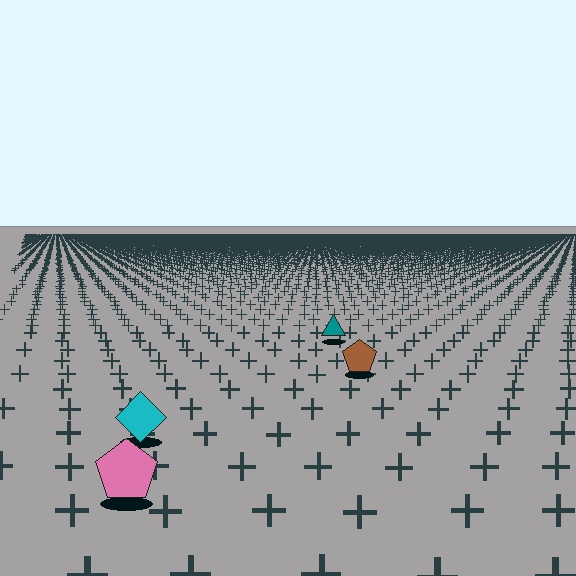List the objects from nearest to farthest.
From nearest to farthest: the pink pentagon, the cyan diamond, the brown pentagon, the teal triangle.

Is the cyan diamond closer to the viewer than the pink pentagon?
No. The pink pentagon is closer — you can tell from the texture gradient: the ground texture is coarser near it.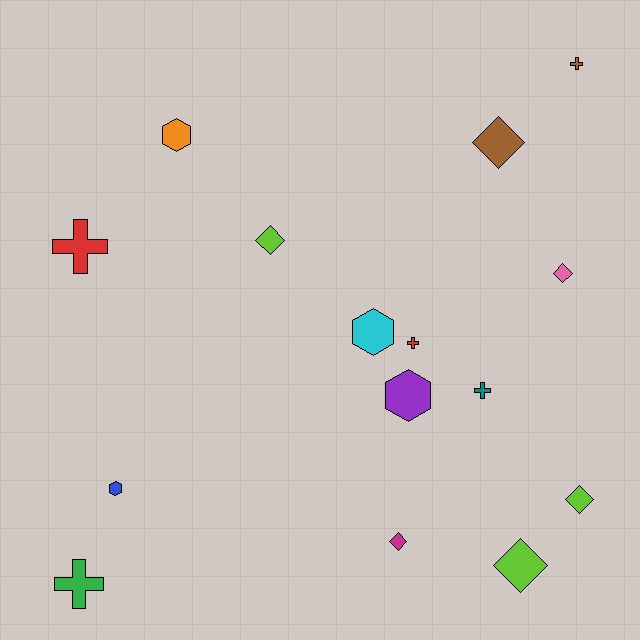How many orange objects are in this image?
There is 1 orange object.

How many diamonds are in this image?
There are 6 diamonds.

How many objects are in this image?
There are 15 objects.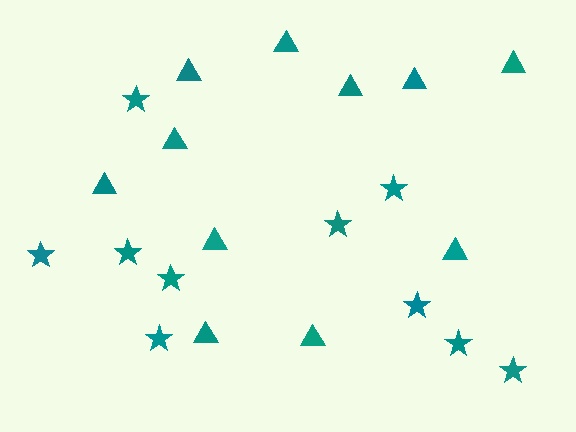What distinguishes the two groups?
There are 2 groups: one group of triangles (11) and one group of stars (10).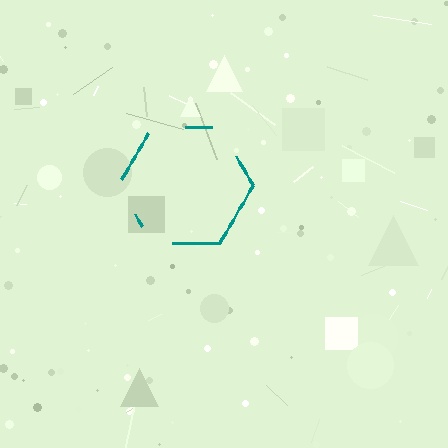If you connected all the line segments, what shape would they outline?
They would outline a hexagon.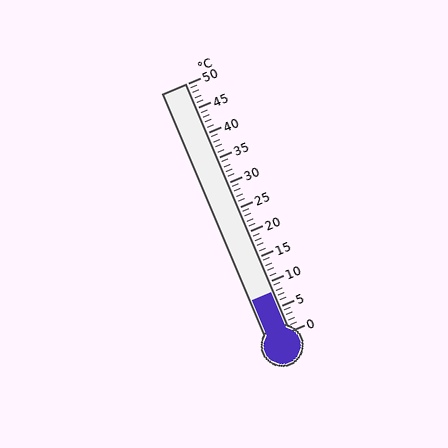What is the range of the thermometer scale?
The thermometer scale ranges from 0°C to 50°C.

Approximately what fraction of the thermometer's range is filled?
The thermometer is filled to approximately 15% of its range.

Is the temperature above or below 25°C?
The temperature is below 25°C.